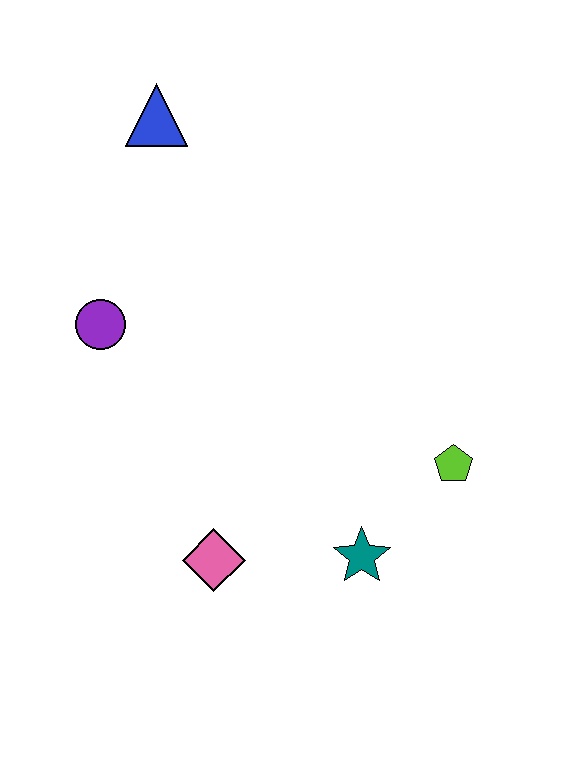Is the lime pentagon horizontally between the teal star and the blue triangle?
No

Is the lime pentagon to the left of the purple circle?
No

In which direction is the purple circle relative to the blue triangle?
The purple circle is below the blue triangle.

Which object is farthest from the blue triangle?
The teal star is farthest from the blue triangle.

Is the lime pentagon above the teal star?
Yes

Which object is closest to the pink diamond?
The teal star is closest to the pink diamond.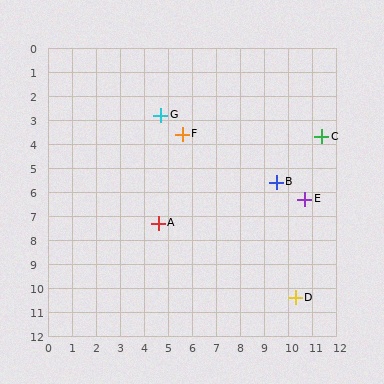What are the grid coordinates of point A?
Point A is at approximately (4.6, 7.3).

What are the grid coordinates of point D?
Point D is at approximately (10.3, 10.4).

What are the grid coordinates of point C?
Point C is at approximately (11.4, 3.7).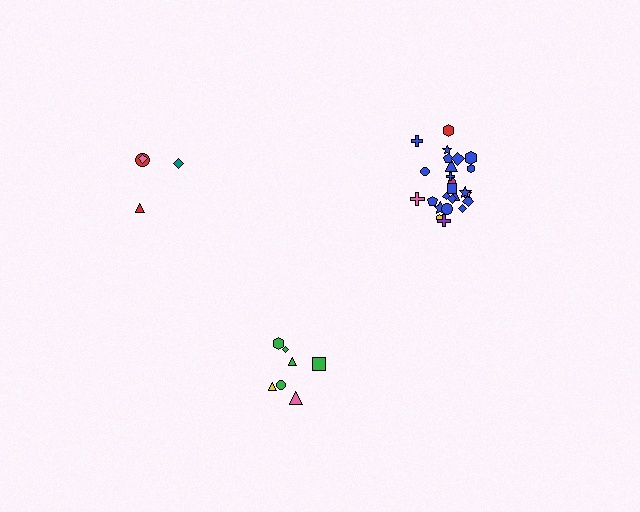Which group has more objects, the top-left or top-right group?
The top-right group.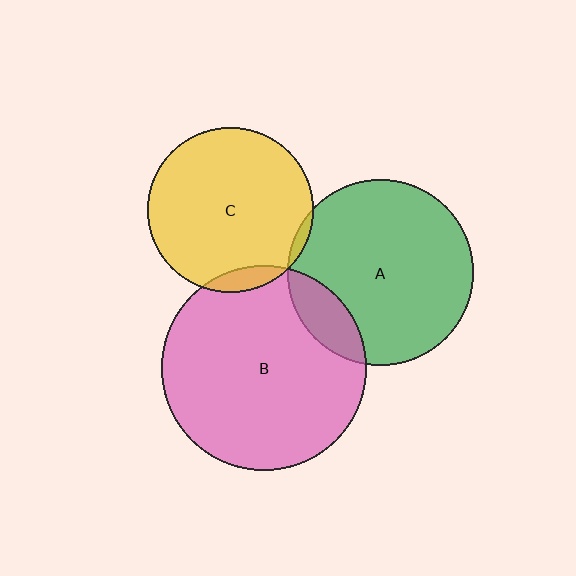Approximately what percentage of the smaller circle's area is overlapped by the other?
Approximately 5%.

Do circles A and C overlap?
Yes.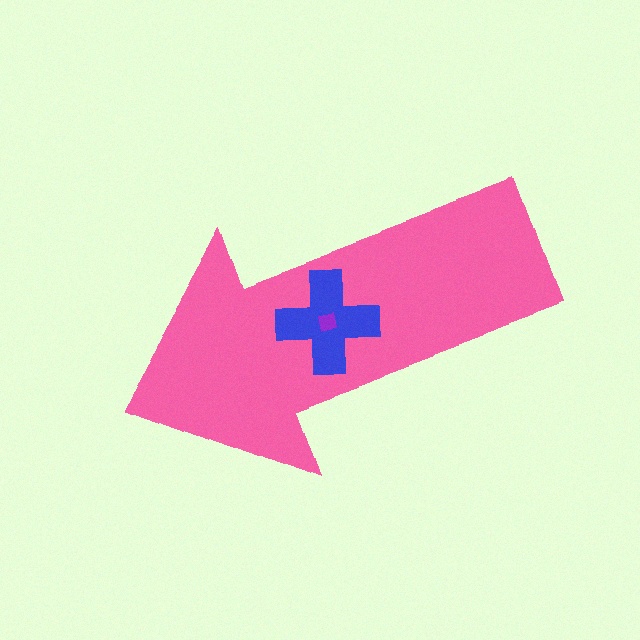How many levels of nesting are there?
3.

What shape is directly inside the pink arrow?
The blue cross.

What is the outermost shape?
The pink arrow.